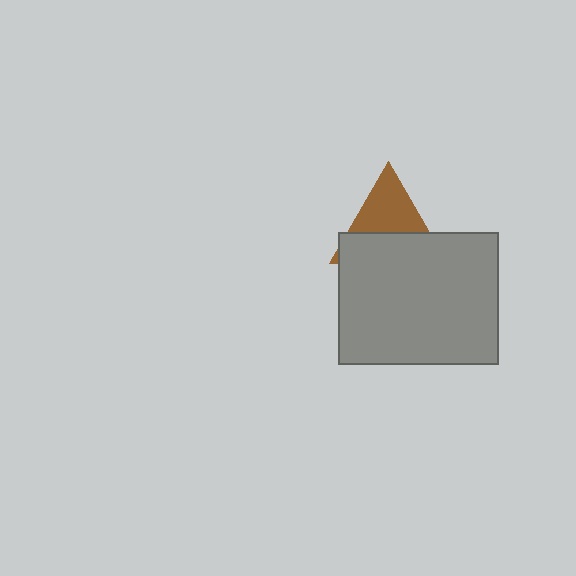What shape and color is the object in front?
The object in front is a gray rectangle.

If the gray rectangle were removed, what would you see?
You would see the complete brown triangle.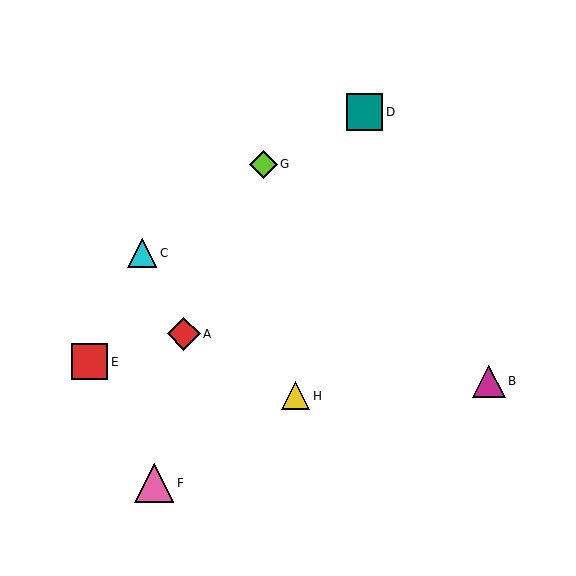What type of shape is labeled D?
Shape D is a teal square.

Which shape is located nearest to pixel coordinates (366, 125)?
The teal square (labeled D) at (364, 112) is nearest to that location.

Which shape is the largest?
The pink triangle (labeled F) is the largest.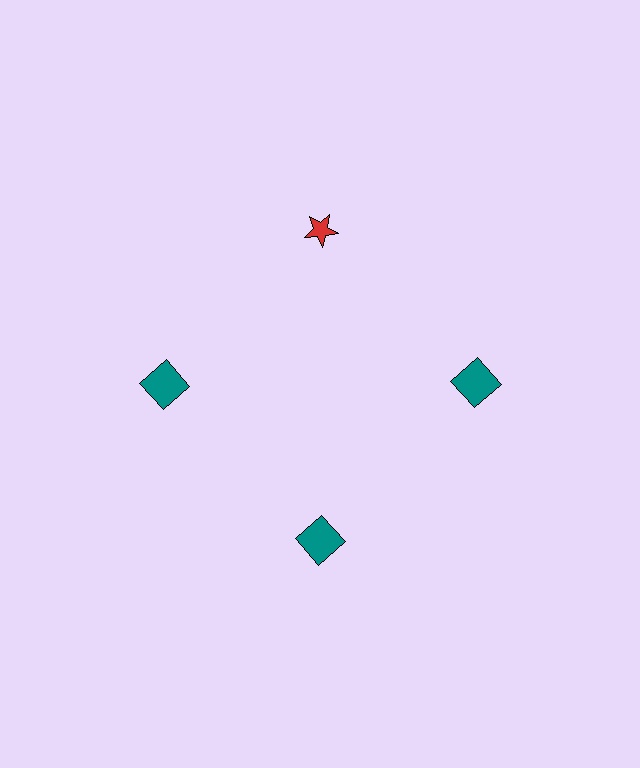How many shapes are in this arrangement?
There are 4 shapes arranged in a ring pattern.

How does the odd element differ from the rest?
It differs in both color (red instead of teal) and shape (star instead of square).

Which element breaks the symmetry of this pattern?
The red star at roughly the 12 o'clock position breaks the symmetry. All other shapes are teal squares.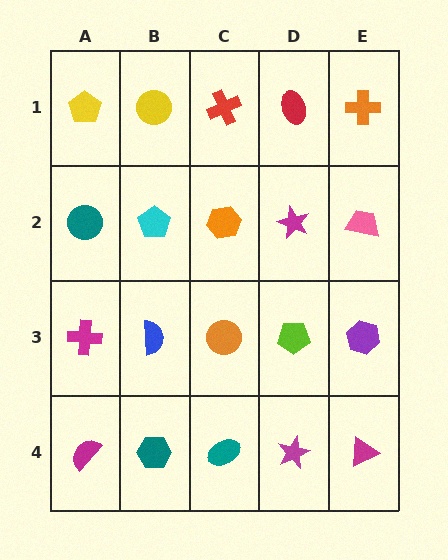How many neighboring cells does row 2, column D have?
4.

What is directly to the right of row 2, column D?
A pink trapezoid.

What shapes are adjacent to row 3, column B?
A cyan pentagon (row 2, column B), a teal hexagon (row 4, column B), a magenta cross (row 3, column A), an orange circle (row 3, column C).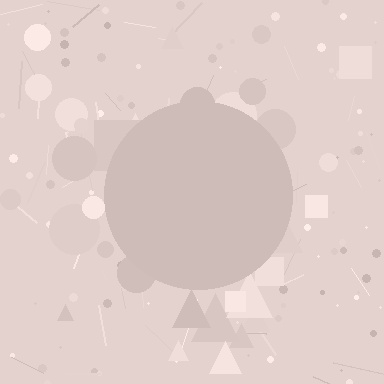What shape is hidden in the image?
A circle is hidden in the image.